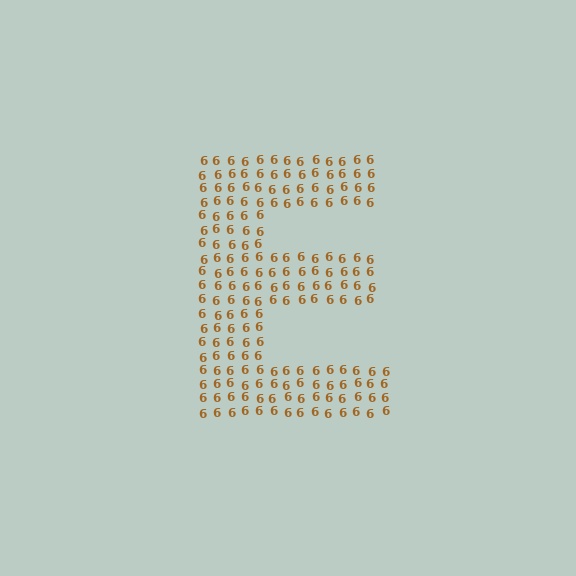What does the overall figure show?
The overall figure shows the letter E.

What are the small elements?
The small elements are digit 6's.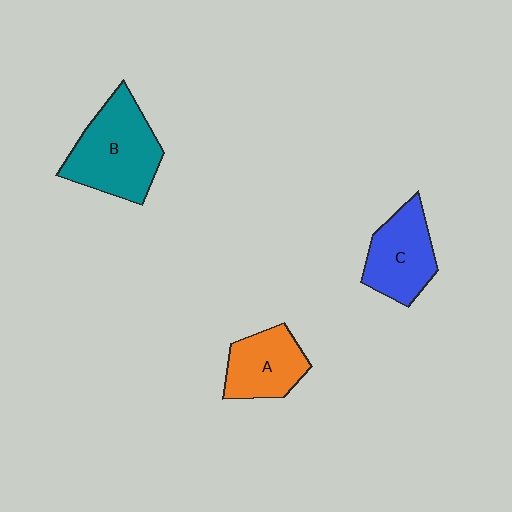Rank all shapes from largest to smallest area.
From largest to smallest: B (teal), C (blue), A (orange).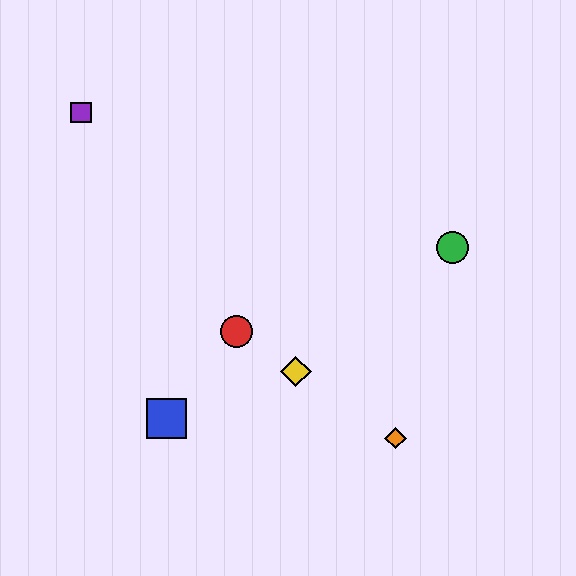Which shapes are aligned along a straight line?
The red circle, the yellow diamond, the orange diamond are aligned along a straight line.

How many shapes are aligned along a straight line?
3 shapes (the red circle, the yellow diamond, the orange diamond) are aligned along a straight line.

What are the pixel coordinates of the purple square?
The purple square is at (81, 113).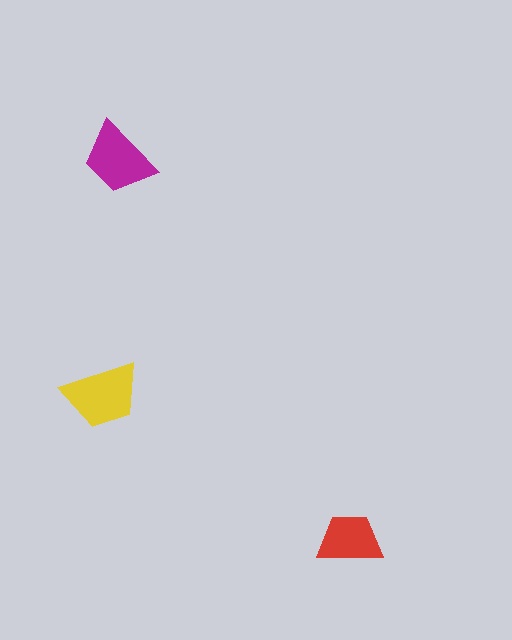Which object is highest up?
The magenta trapezoid is topmost.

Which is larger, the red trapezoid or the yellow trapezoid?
The yellow one.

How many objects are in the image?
There are 3 objects in the image.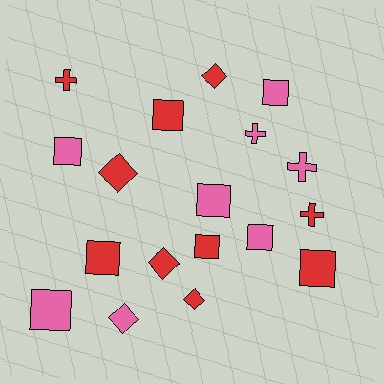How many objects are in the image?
There are 18 objects.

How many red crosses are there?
There are 2 red crosses.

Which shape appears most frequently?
Square, with 9 objects.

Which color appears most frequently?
Red, with 10 objects.